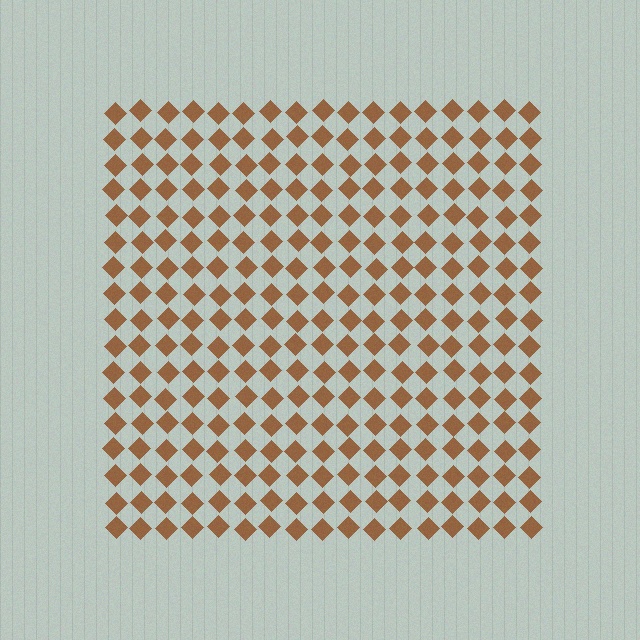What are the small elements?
The small elements are diamonds.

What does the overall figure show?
The overall figure shows a square.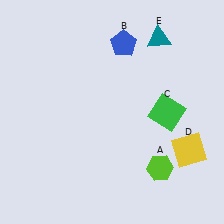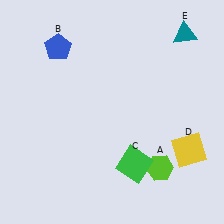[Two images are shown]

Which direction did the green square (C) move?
The green square (C) moved down.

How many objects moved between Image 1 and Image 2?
3 objects moved between the two images.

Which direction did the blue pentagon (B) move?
The blue pentagon (B) moved left.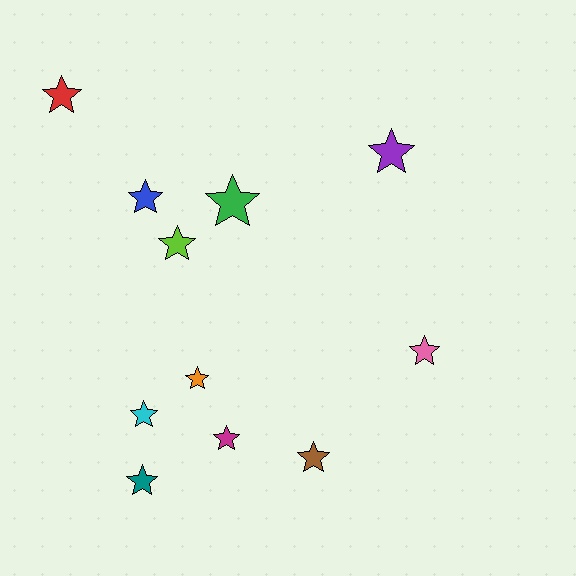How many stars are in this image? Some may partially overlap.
There are 11 stars.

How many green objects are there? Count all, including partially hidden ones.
There is 1 green object.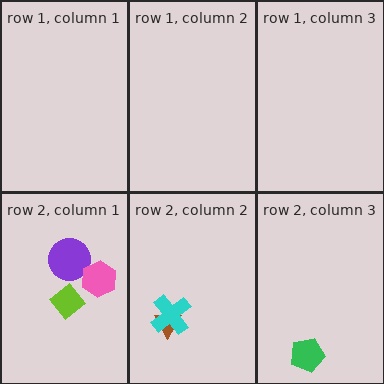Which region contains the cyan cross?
The row 2, column 2 region.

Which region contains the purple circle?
The row 2, column 1 region.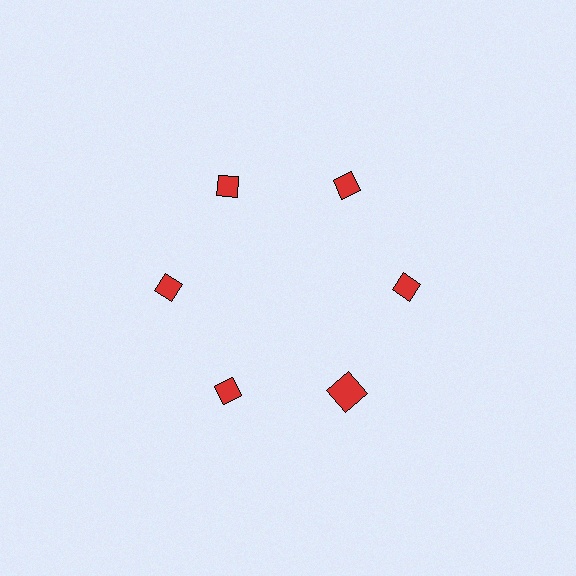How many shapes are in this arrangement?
There are 6 shapes arranged in a ring pattern.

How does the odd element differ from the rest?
It has a different shape: square instead of diamond.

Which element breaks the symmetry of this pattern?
The red square at roughly the 5 o'clock position breaks the symmetry. All other shapes are red diamonds.